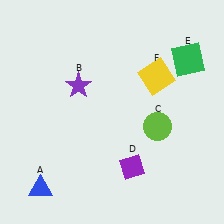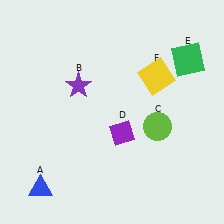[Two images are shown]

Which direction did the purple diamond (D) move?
The purple diamond (D) moved up.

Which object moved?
The purple diamond (D) moved up.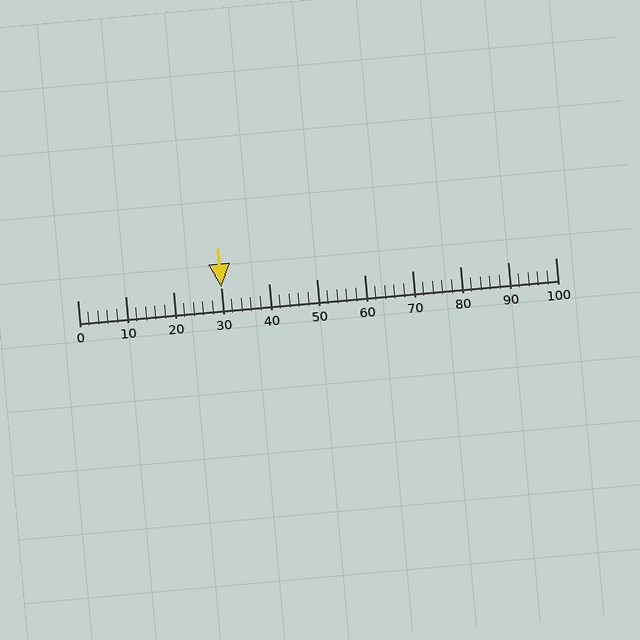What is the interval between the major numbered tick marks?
The major tick marks are spaced 10 units apart.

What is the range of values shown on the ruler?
The ruler shows values from 0 to 100.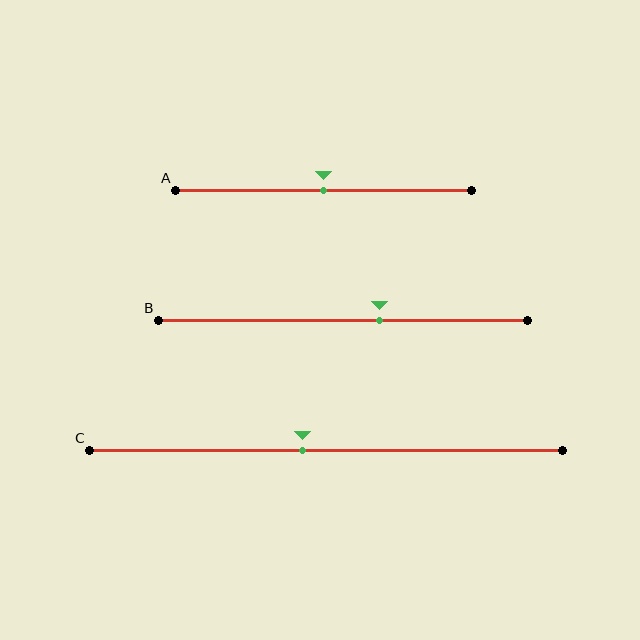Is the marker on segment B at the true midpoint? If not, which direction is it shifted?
No, the marker on segment B is shifted to the right by about 10% of the segment length.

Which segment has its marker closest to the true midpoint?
Segment A has its marker closest to the true midpoint.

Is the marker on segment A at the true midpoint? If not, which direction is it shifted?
Yes, the marker on segment A is at the true midpoint.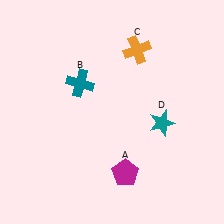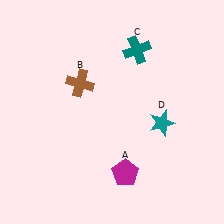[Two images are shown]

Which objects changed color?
B changed from teal to brown. C changed from orange to teal.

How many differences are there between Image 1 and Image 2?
There are 2 differences between the two images.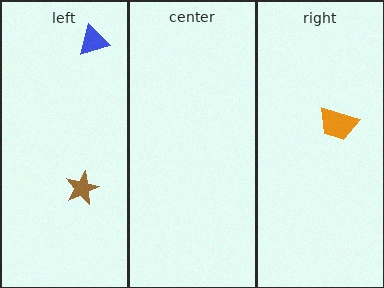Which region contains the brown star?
The left region.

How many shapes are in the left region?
2.